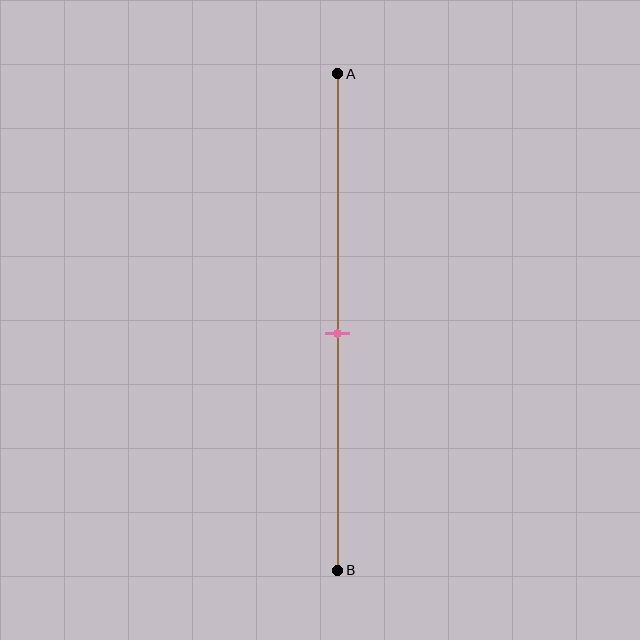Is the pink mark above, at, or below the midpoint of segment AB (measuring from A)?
The pink mark is approximately at the midpoint of segment AB.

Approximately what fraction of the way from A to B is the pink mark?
The pink mark is approximately 50% of the way from A to B.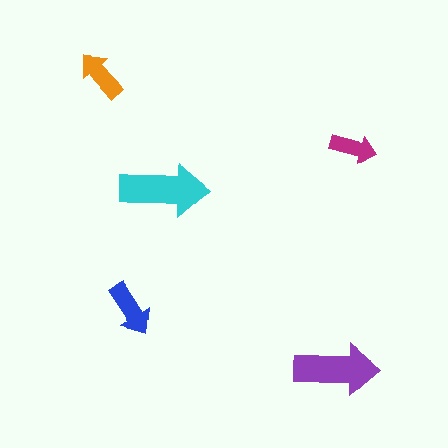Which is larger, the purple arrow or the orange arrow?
The purple one.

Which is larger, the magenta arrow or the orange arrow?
The orange one.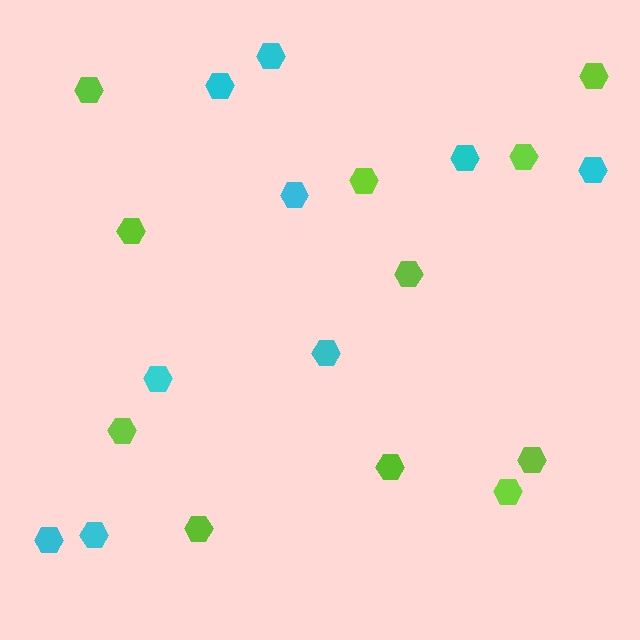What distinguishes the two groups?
There are 2 groups: one group of lime hexagons (11) and one group of cyan hexagons (9).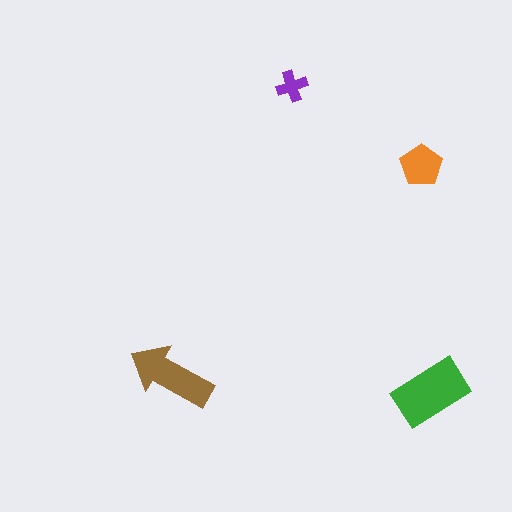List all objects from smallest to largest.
The purple cross, the orange pentagon, the brown arrow, the green rectangle.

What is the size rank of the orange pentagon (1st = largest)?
3rd.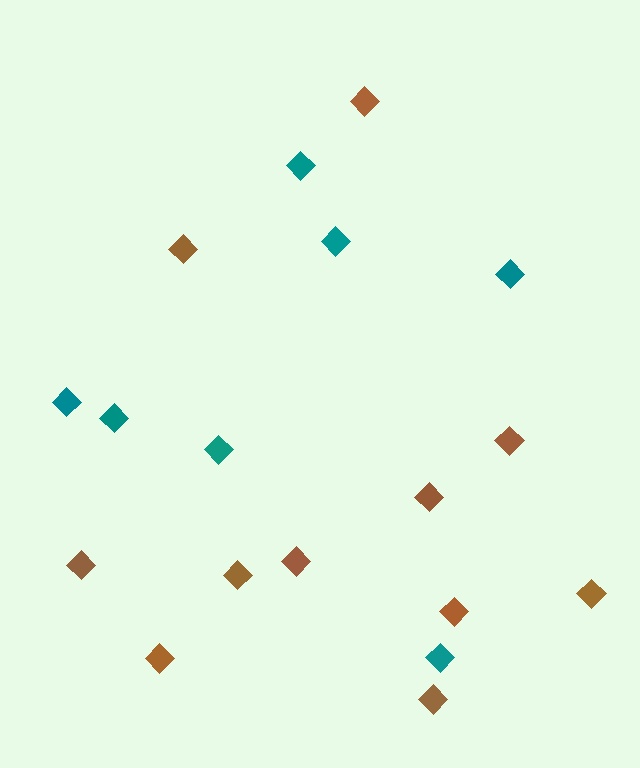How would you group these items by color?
There are 2 groups: one group of teal diamonds (7) and one group of brown diamonds (11).